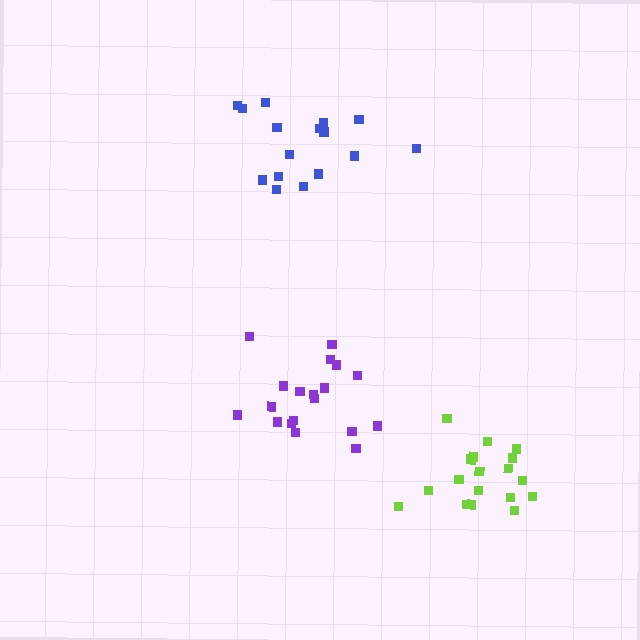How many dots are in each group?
Group 1: 19 dots, Group 2: 16 dots, Group 3: 18 dots (53 total).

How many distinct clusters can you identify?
There are 3 distinct clusters.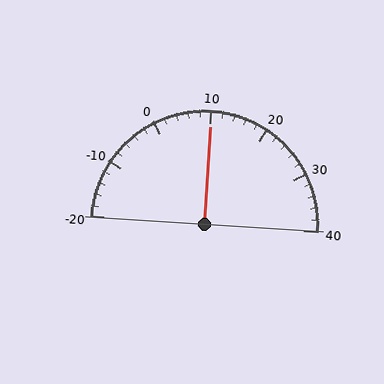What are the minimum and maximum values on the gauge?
The gauge ranges from -20 to 40.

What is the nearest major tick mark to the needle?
The nearest major tick mark is 10.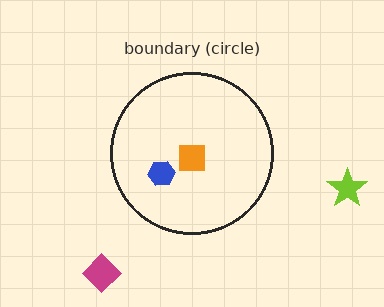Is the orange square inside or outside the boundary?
Inside.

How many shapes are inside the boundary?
2 inside, 2 outside.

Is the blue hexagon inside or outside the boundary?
Inside.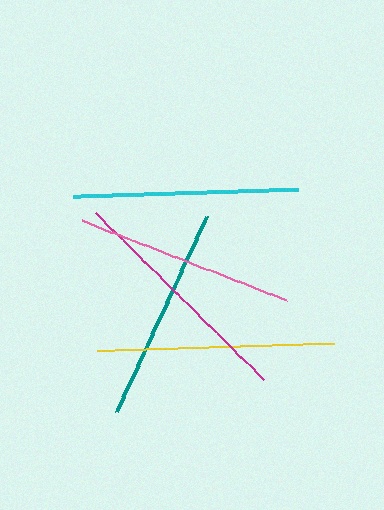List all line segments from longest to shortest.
From longest to shortest: yellow, magenta, cyan, pink, teal.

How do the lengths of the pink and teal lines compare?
The pink and teal lines are approximately the same length.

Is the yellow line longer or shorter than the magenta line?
The yellow line is longer than the magenta line.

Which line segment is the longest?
The yellow line is the longest at approximately 237 pixels.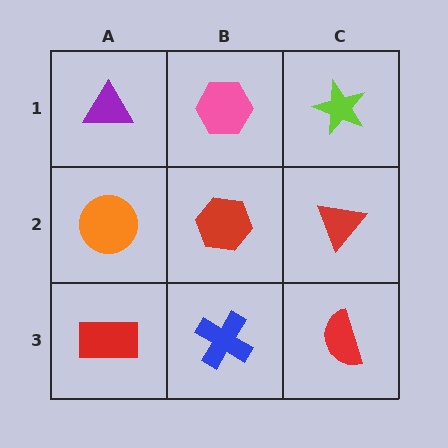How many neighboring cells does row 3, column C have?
2.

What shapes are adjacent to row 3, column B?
A red hexagon (row 2, column B), a red rectangle (row 3, column A), a red semicircle (row 3, column C).